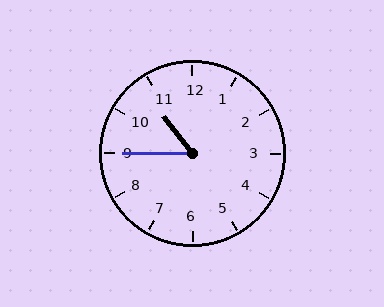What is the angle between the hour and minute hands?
Approximately 52 degrees.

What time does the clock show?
10:45.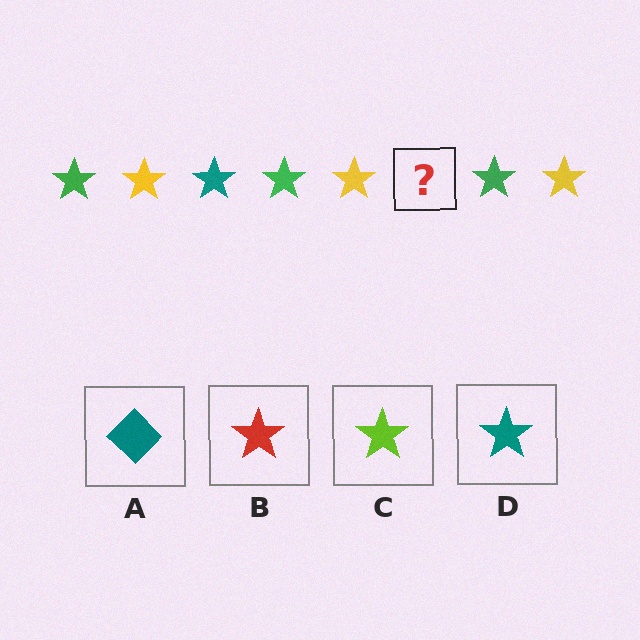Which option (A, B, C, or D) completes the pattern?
D.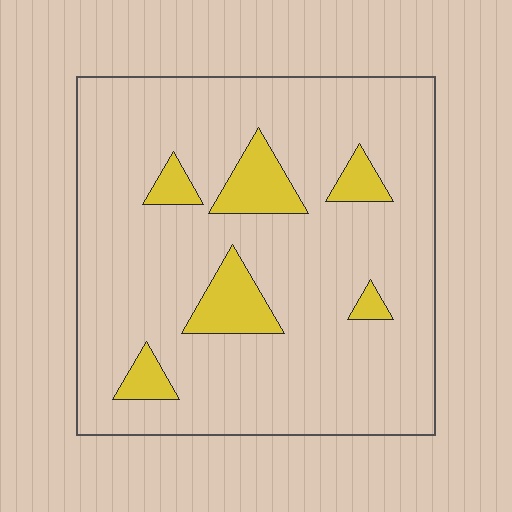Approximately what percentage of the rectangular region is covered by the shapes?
Approximately 10%.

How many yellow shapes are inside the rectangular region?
6.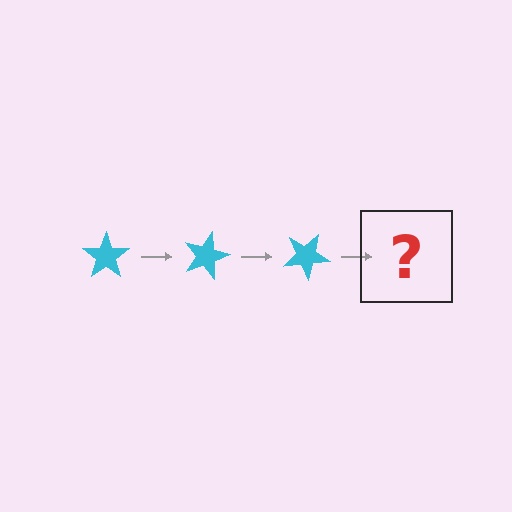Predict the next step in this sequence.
The next step is a cyan star rotated 45 degrees.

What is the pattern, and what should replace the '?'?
The pattern is that the star rotates 15 degrees each step. The '?' should be a cyan star rotated 45 degrees.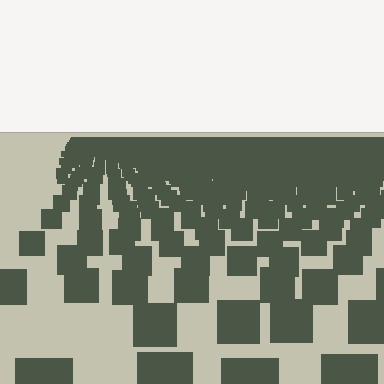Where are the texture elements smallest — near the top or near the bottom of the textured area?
Near the top.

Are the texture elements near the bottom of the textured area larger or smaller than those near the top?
Larger. Near the bottom, elements are closer to the viewer and appear at a bigger on-screen size.